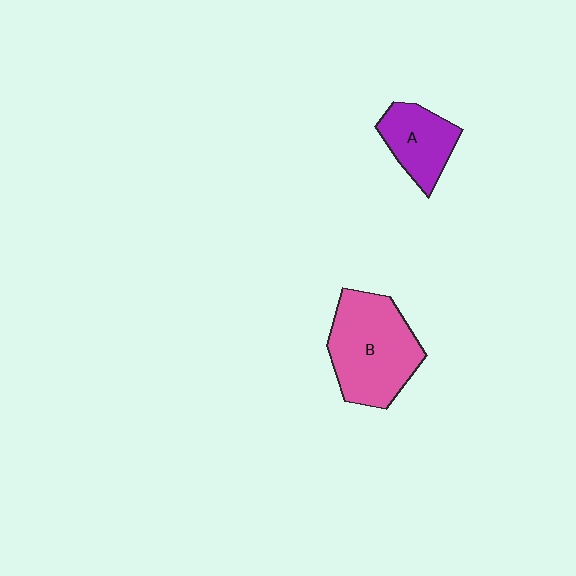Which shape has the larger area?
Shape B (pink).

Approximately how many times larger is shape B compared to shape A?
Approximately 1.8 times.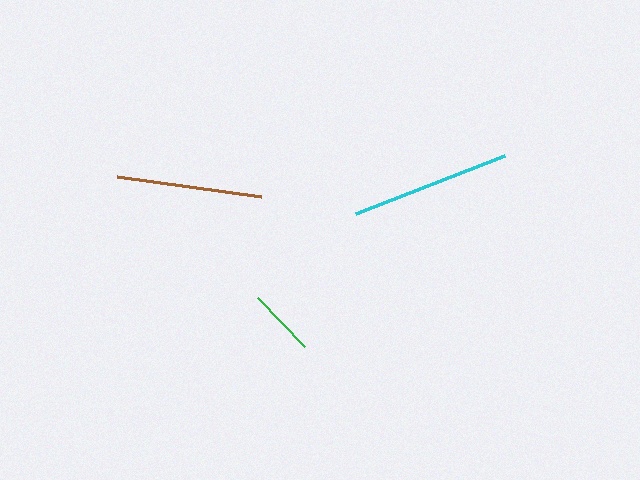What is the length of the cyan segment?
The cyan segment is approximately 160 pixels long.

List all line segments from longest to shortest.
From longest to shortest: cyan, brown, green.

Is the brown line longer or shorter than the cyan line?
The cyan line is longer than the brown line.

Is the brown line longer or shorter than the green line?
The brown line is longer than the green line.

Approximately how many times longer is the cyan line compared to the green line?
The cyan line is approximately 2.4 times the length of the green line.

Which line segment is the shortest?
The green line is the shortest at approximately 67 pixels.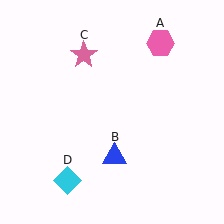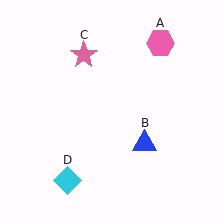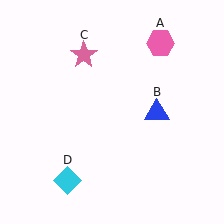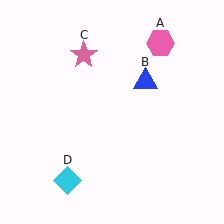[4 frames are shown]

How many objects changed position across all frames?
1 object changed position: blue triangle (object B).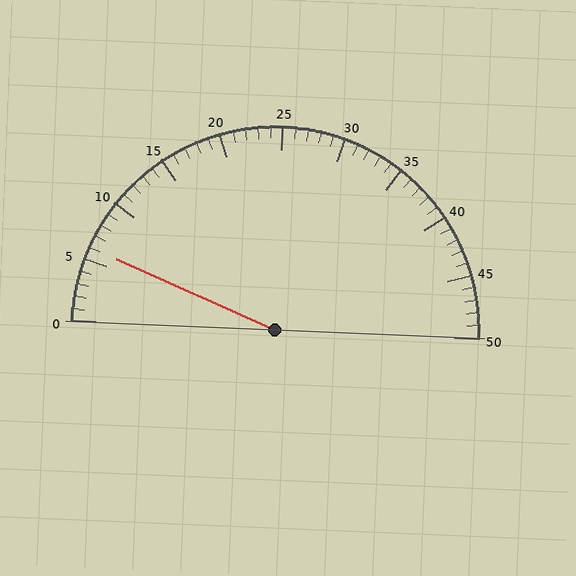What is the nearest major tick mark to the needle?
The nearest major tick mark is 5.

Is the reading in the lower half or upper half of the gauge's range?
The reading is in the lower half of the range (0 to 50).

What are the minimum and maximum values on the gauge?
The gauge ranges from 0 to 50.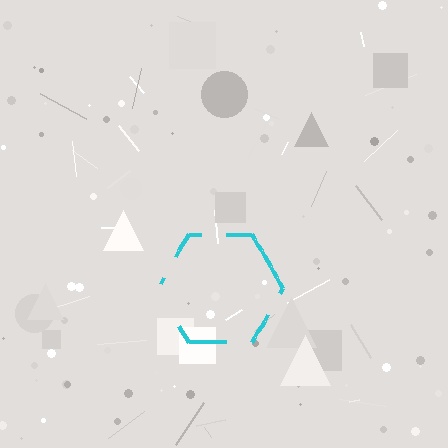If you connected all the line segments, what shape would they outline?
They would outline a hexagon.